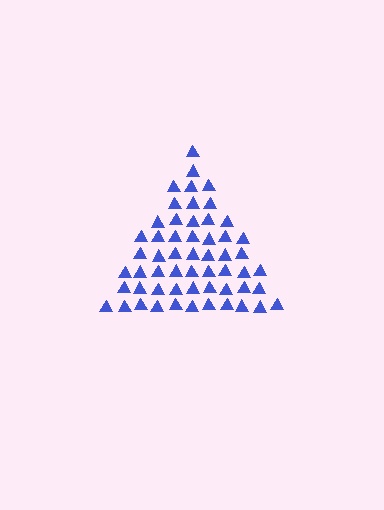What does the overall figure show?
The overall figure shows a triangle.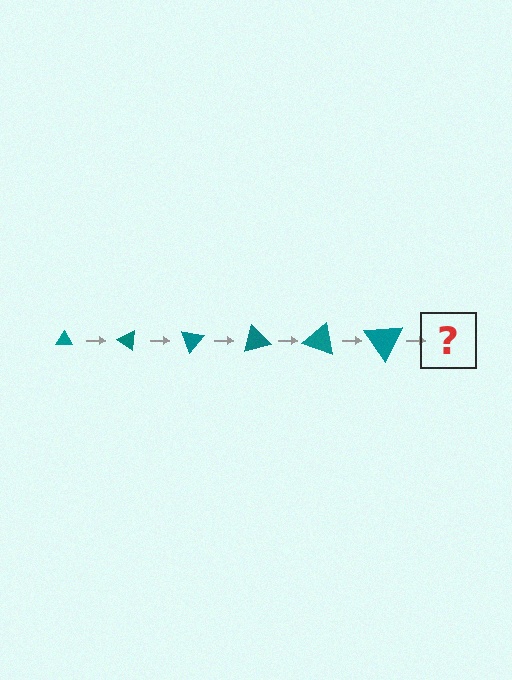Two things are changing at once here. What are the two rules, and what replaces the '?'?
The two rules are that the triangle grows larger each step and it rotates 35 degrees each step. The '?' should be a triangle, larger than the previous one and rotated 210 degrees from the start.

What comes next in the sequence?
The next element should be a triangle, larger than the previous one and rotated 210 degrees from the start.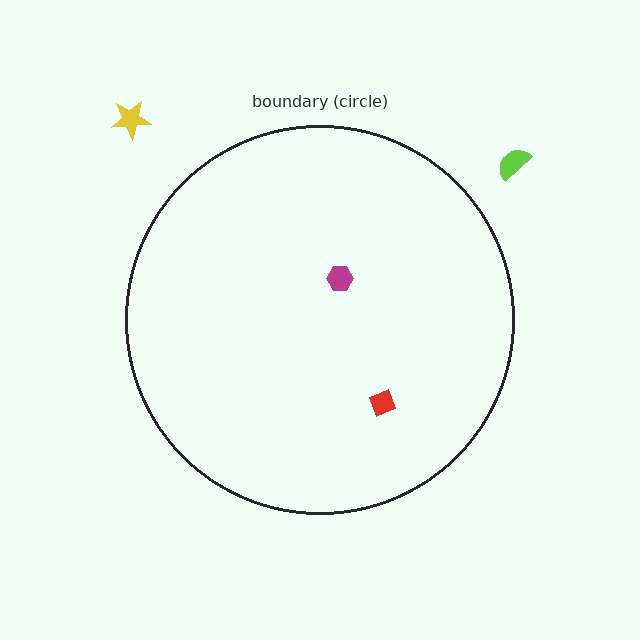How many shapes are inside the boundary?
2 inside, 2 outside.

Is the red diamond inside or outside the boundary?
Inside.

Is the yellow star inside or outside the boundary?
Outside.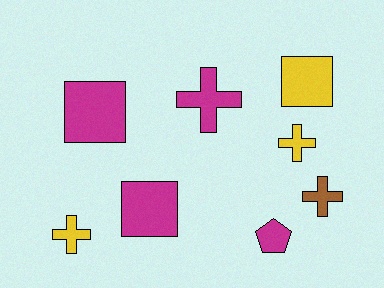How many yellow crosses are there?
There are 2 yellow crosses.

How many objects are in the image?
There are 8 objects.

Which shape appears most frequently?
Cross, with 4 objects.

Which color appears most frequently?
Magenta, with 4 objects.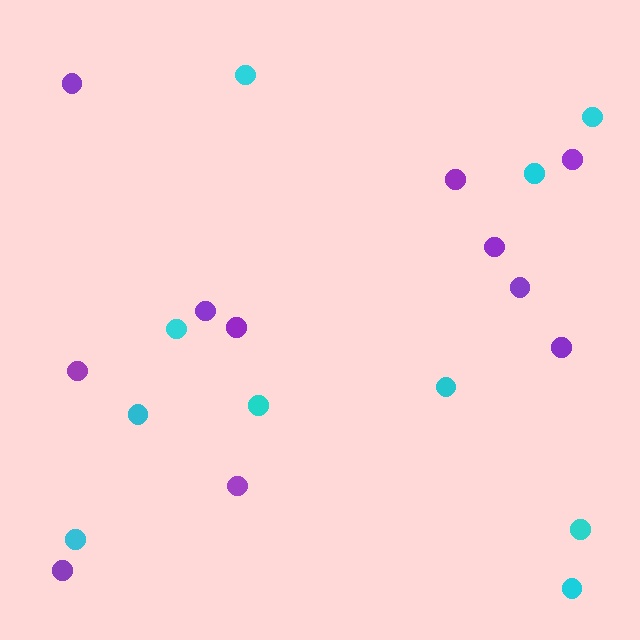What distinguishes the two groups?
There are 2 groups: one group of purple circles (11) and one group of cyan circles (10).